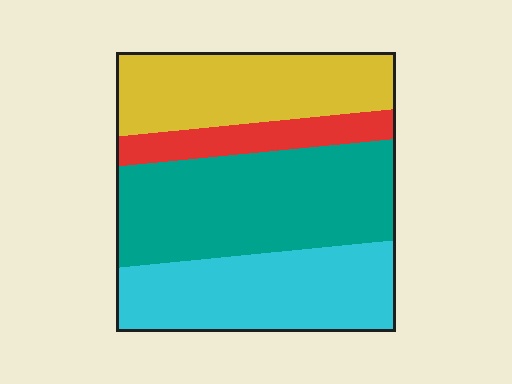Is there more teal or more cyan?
Teal.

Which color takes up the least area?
Red, at roughly 10%.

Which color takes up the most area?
Teal, at roughly 35%.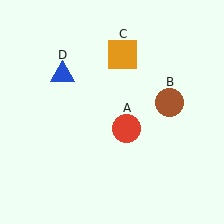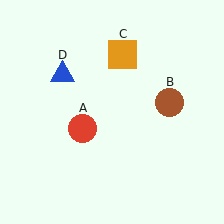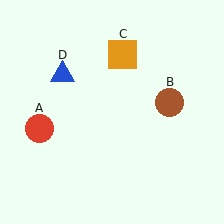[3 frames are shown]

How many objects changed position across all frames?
1 object changed position: red circle (object A).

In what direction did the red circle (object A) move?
The red circle (object A) moved left.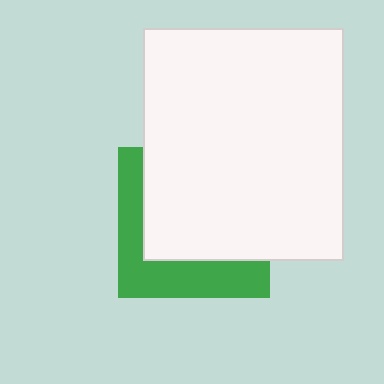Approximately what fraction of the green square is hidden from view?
Roughly 63% of the green square is hidden behind the white rectangle.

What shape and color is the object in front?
The object in front is a white rectangle.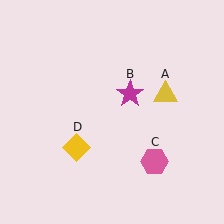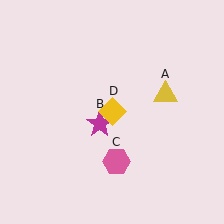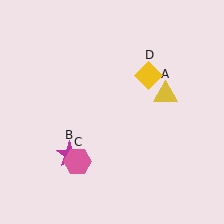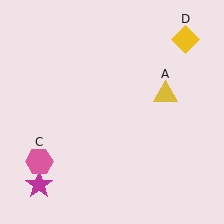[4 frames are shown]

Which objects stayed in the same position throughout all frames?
Yellow triangle (object A) remained stationary.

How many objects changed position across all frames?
3 objects changed position: magenta star (object B), pink hexagon (object C), yellow diamond (object D).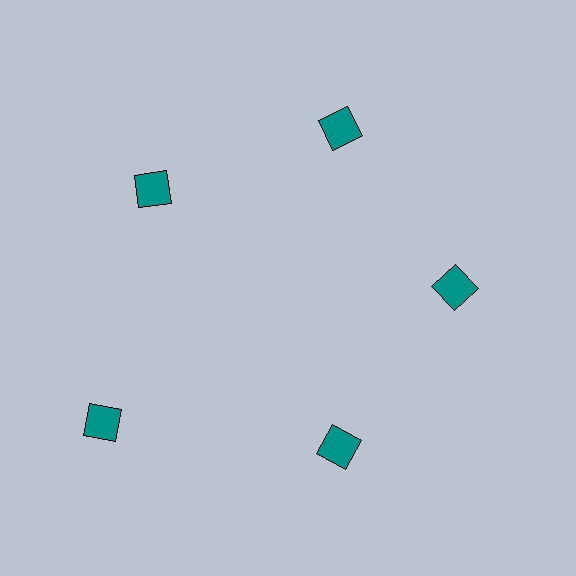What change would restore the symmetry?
The symmetry would be restored by moving it inward, back onto the ring so that all 5 squares sit at equal angles and equal distance from the center.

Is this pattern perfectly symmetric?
No. The 5 teal squares are arranged in a ring, but one element near the 8 o'clock position is pushed outward from the center, breaking the 5-fold rotational symmetry.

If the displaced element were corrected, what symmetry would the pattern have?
It would have 5-fold rotational symmetry — the pattern would map onto itself every 72 degrees.